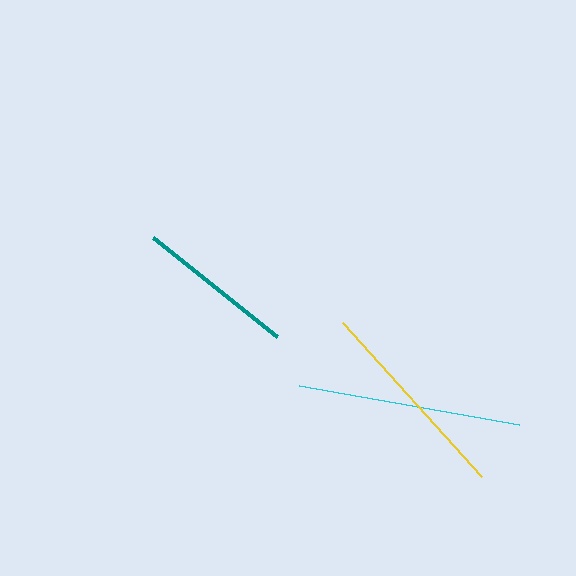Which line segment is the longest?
The cyan line is the longest at approximately 223 pixels.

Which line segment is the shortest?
The teal line is the shortest at approximately 159 pixels.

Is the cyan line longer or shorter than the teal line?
The cyan line is longer than the teal line.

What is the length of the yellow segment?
The yellow segment is approximately 208 pixels long.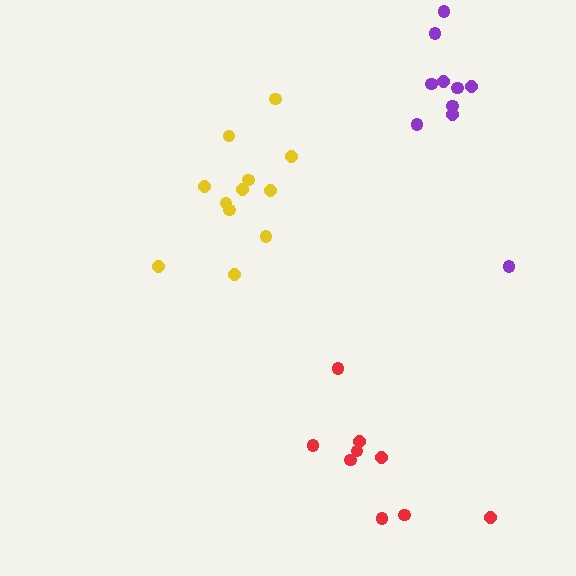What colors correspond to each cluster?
The clusters are colored: purple, yellow, red.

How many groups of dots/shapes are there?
There are 3 groups.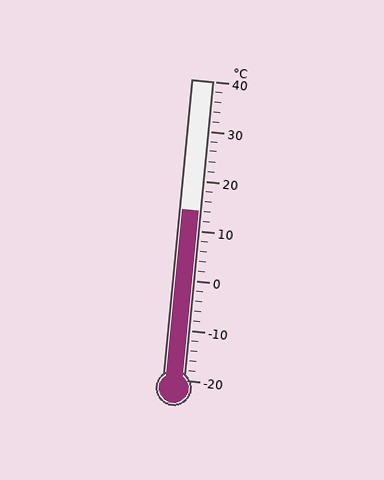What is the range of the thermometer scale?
The thermometer scale ranges from -20°C to 40°C.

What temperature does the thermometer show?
The thermometer shows approximately 14°C.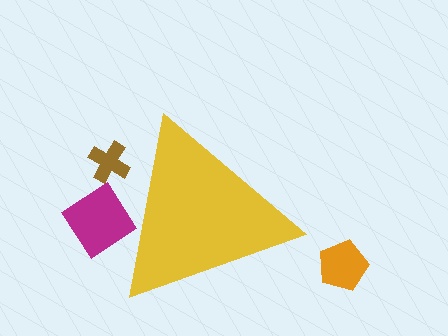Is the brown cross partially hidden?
Yes, the brown cross is partially hidden behind the yellow triangle.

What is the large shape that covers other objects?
A yellow triangle.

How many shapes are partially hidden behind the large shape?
2 shapes are partially hidden.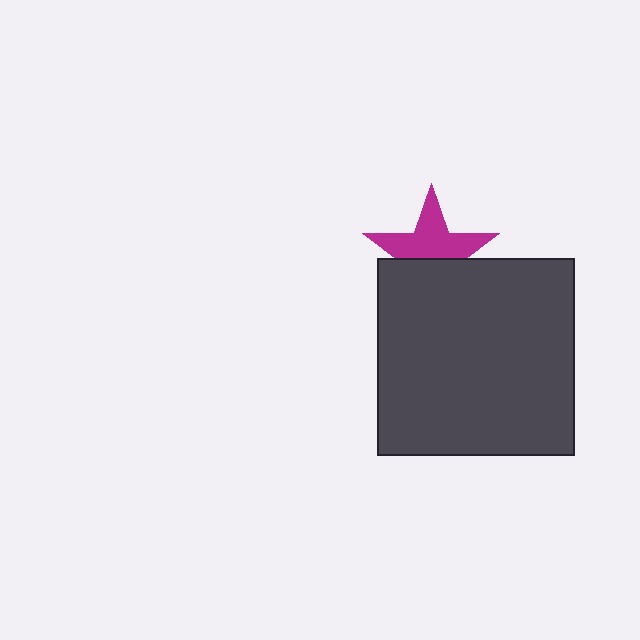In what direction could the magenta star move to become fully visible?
The magenta star could move up. That would shift it out from behind the dark gray square entirely.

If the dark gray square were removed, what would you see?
You would see the complete magenta star.